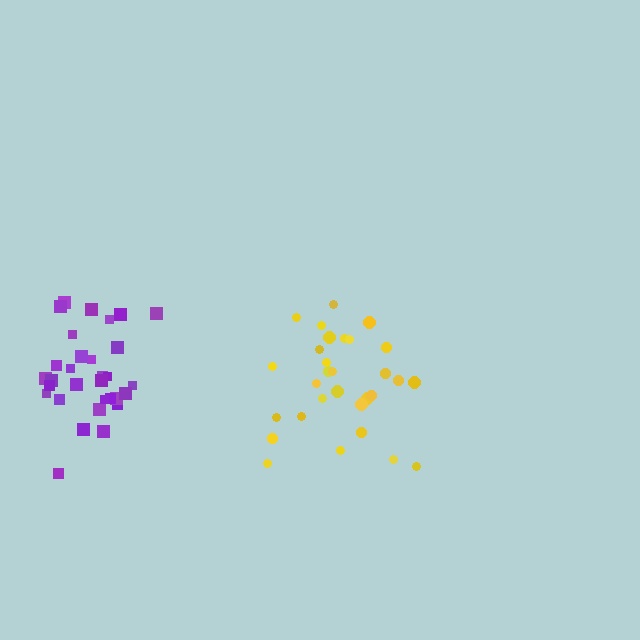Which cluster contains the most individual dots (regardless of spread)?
Purple (31).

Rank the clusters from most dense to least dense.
purple, yellow.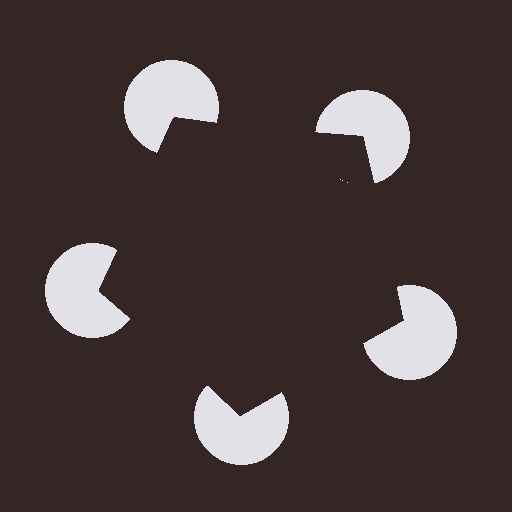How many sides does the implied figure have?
5 sides.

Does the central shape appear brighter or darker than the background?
It typically appears slightly darker than the background, even though no actual brightness change is drawn.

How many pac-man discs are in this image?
There are 5 — one at each vertex of the illusory pentagon.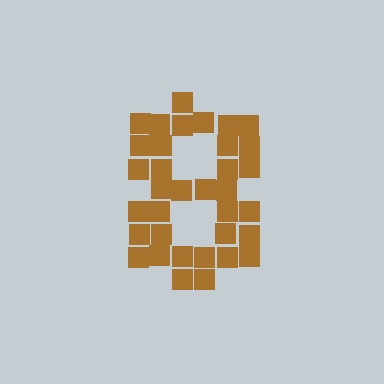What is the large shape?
The large shape is the digit 8.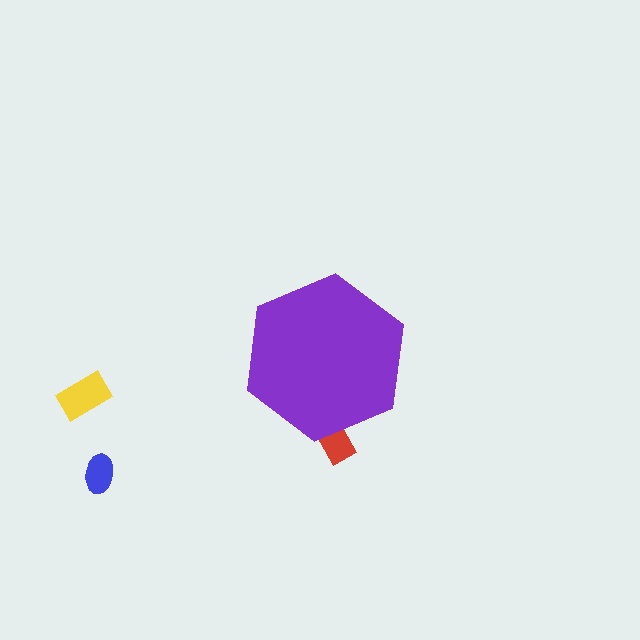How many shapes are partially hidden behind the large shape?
1 shape is partially hidden.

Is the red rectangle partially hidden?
Yes, the red rectangle is partially hidden behind the purple hexagon.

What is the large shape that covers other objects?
A purple hexagon.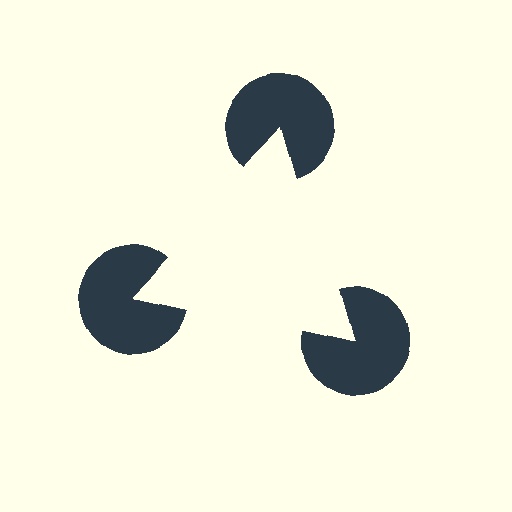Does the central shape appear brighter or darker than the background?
It typically appears slightly brighter than the background, even though no actual brightness change is drawn.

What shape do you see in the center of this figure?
An illusory triangle — its edges are inferred from the aligned wedge cuts in the pac-man discs, not physically drawn.